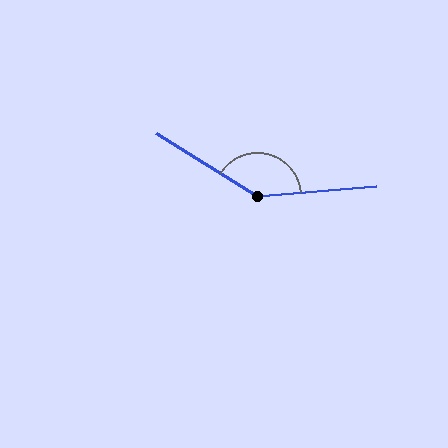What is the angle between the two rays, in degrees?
Approximately 144 degrees.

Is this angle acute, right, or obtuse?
It is obtuse.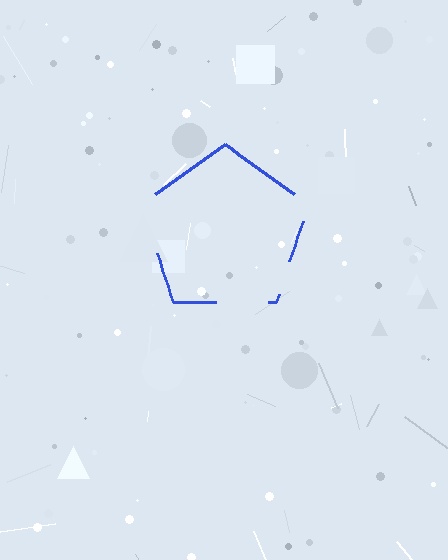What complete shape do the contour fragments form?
The contour fragments form a pentagon.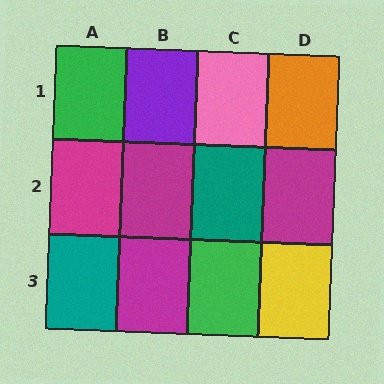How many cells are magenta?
4 cells are magenta.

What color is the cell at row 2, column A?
Magenta.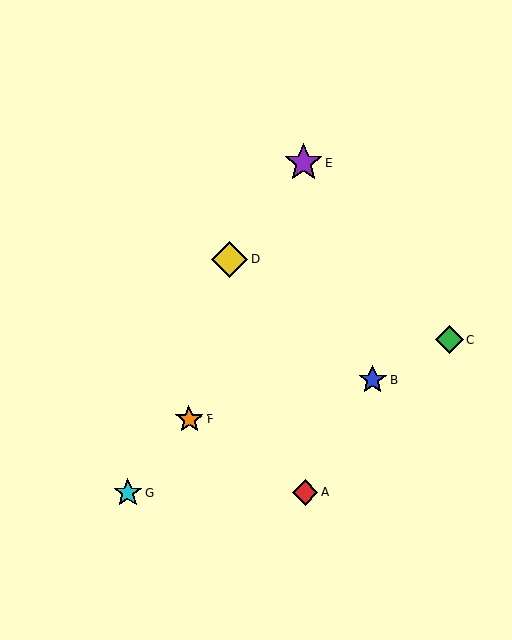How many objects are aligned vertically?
2 objects (A, E) are aligned vertically.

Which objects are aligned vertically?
Objects A, E are aligned vertically.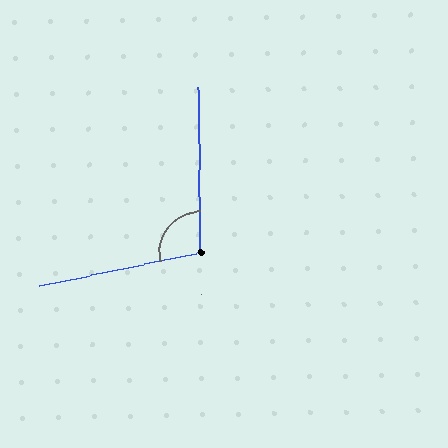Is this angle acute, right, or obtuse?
It is obtuse.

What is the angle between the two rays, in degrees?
Approximately 101 degrees.